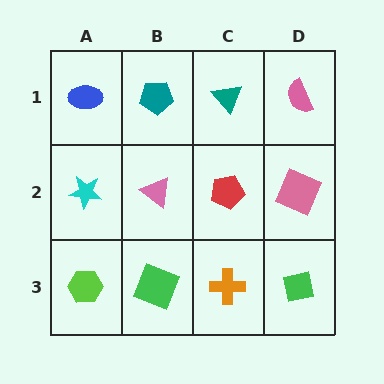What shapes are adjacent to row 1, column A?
A cyan star (row 2, column A), a teal pentagon (row 1, column B).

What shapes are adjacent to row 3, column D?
A pink square (row 2, column D), an orange cross (row 3, column C).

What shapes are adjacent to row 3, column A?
A cyan star (row 2, column A), a green square (row 3, column B).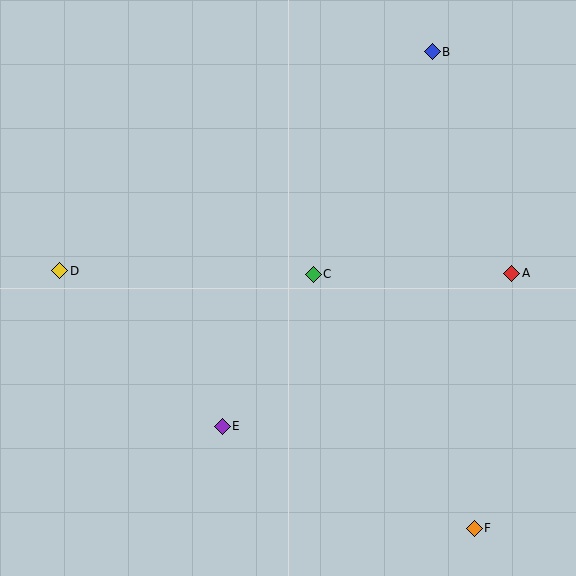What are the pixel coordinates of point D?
Point D is at (60, 271).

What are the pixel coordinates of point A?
Point A is at (512, 273).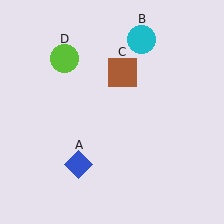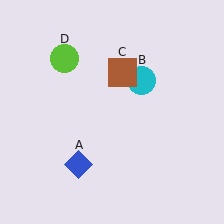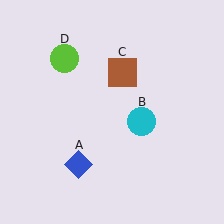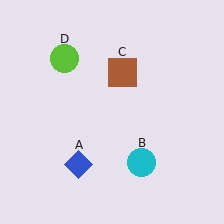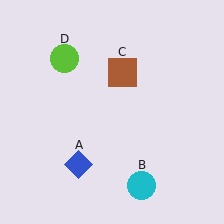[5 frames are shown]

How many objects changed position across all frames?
1 object changed position: cyan circle (object B).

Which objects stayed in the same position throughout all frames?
Blue diamond (object A) and brown square (object C) and lime circle (object D) remained stationary.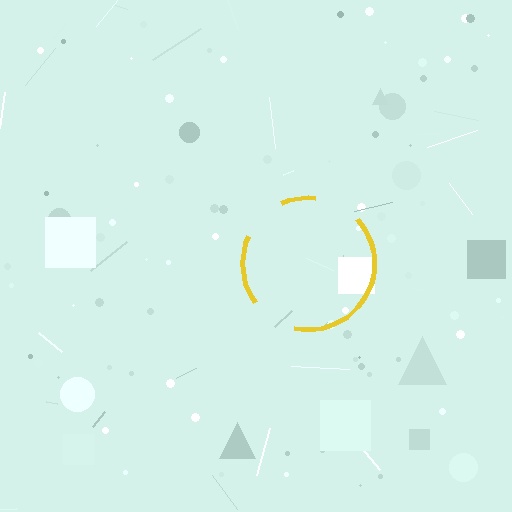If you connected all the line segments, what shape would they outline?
They would outline a circle.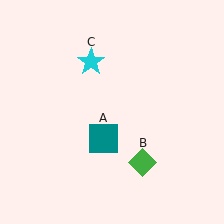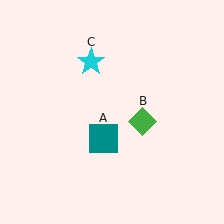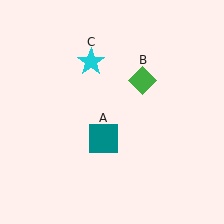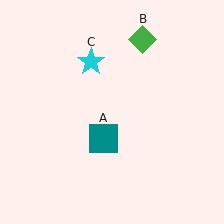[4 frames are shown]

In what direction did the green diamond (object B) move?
The green diamond (object B) moved up.